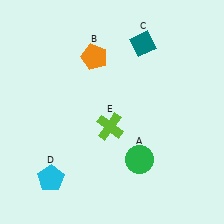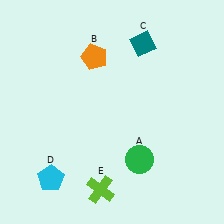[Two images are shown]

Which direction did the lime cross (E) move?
The lime cross (E) moved down.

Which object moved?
The lime cross (E) moved down.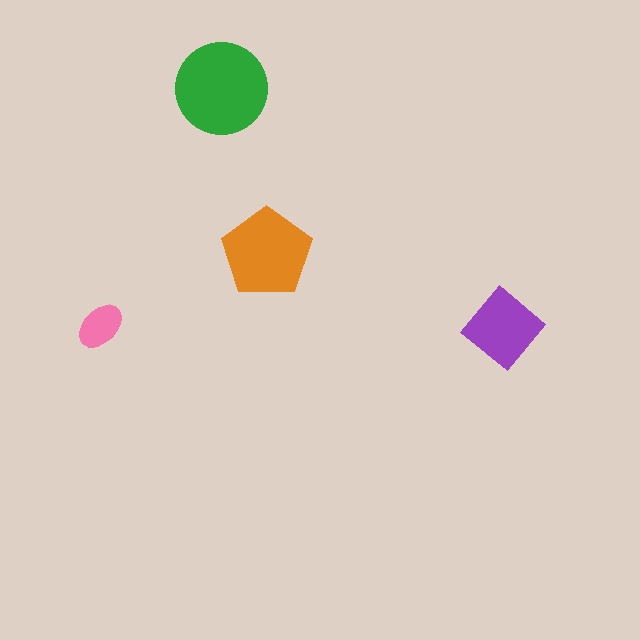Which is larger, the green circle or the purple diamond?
The green circle.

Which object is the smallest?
The pink ellipse.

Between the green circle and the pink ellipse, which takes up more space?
The green circle.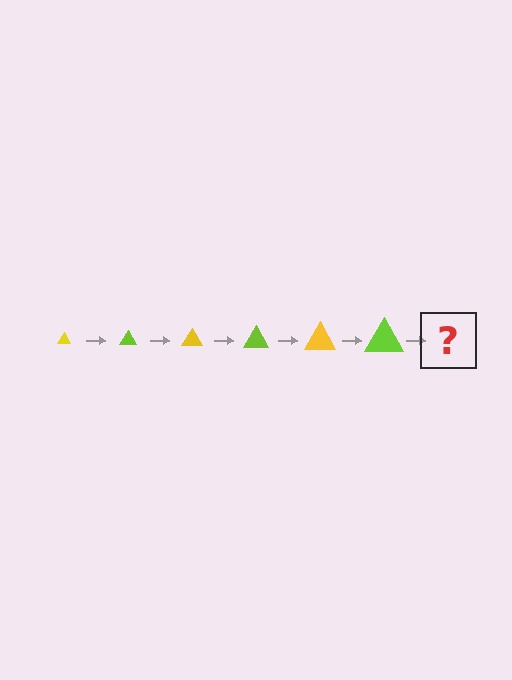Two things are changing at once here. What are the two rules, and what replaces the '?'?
The two rules are that the triangle grows larger each step and the color cycles through yellow and lime. The '?' should be a yellow triangle, larger than the previous one.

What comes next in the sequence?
The next element should be a yellow triangle, larger than the previous one.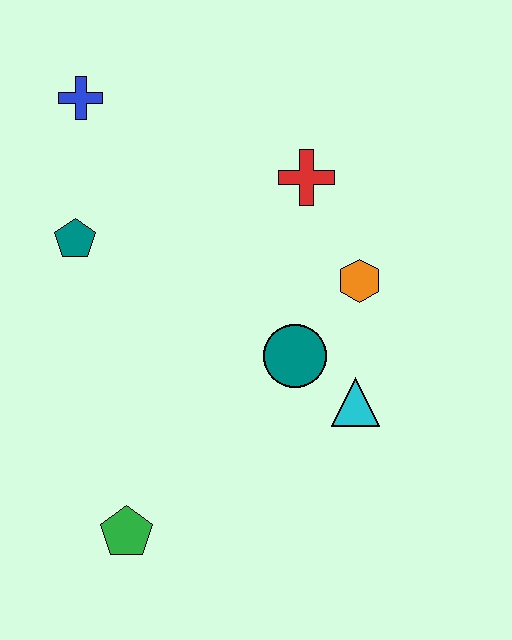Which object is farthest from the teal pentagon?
The cyan triangle is farthest from the teal pentagon.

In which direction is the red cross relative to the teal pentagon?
The red cross is to the right of the teal pentagon.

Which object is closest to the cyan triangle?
The teal circle is closest to the cyan triangle.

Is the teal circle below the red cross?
Yes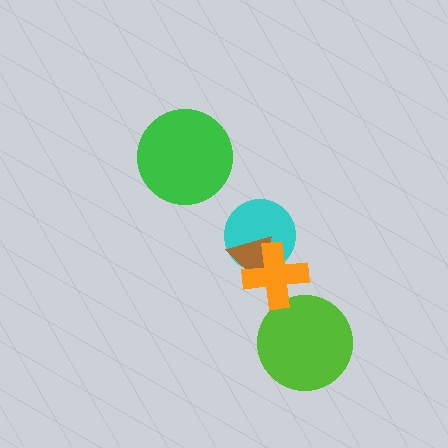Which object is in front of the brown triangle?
The orange cross is in front of the brown triangle.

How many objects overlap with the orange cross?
2 objects overlap with the orange cross.